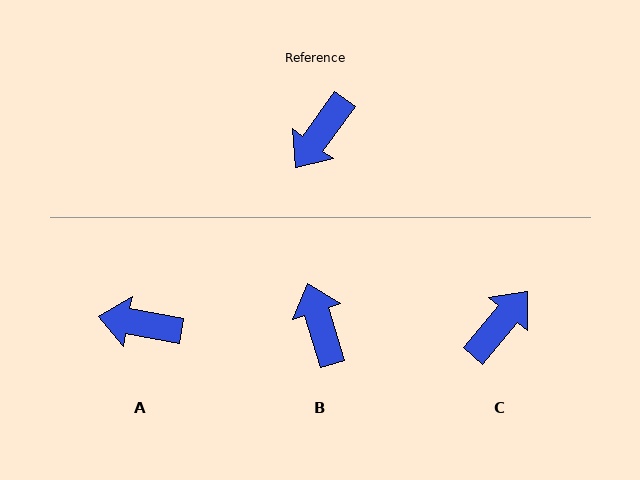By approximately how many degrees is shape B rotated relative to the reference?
Approximately 126 degrees clockwise.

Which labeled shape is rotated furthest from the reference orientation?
C, about 176 degrees away.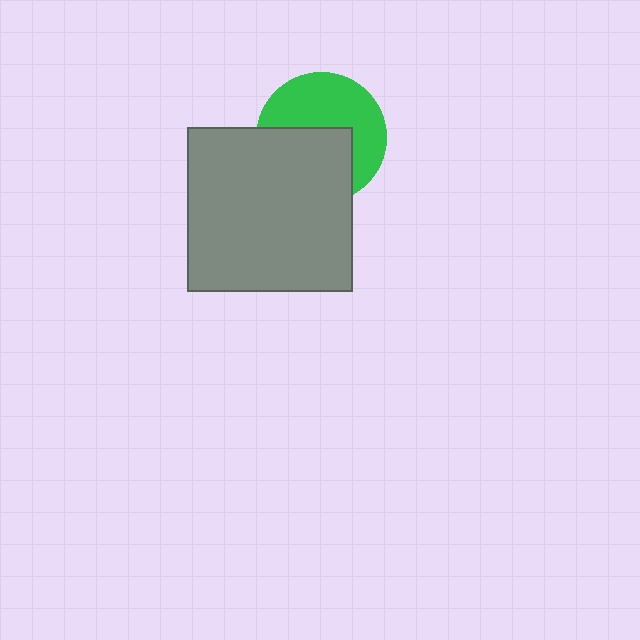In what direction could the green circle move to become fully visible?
The green circle could move up. That would shift it out from behind the gray square entirely.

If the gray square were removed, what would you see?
You would see the complete green circle.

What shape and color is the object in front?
The object in front is a gray square.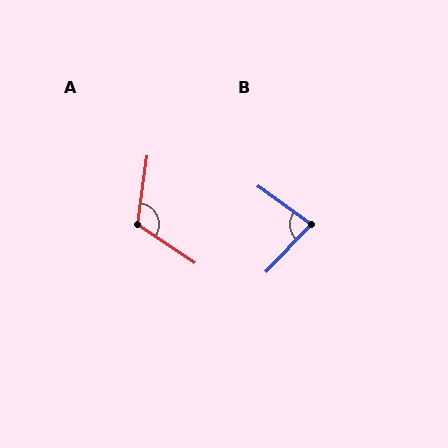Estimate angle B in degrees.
Approximately 82 degrees.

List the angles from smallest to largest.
B (82°), A (116°).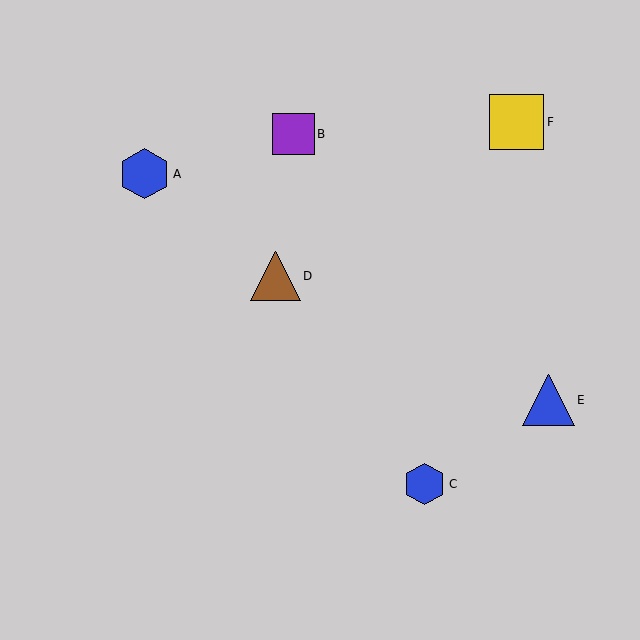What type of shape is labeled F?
Shape F is a yellow square.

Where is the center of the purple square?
The center of the purple square is at (293, 134).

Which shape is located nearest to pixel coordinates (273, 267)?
The brown triangle (labeled D) at (276, 276) is nearest to that location.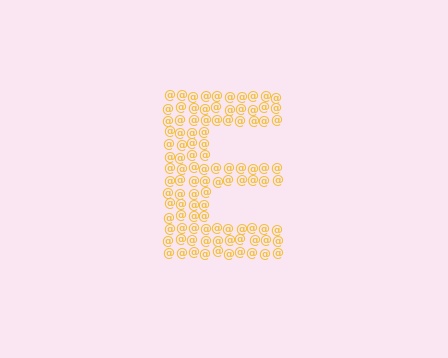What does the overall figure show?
The overall figure shows the letter E.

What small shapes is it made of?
It is made of small at signs.